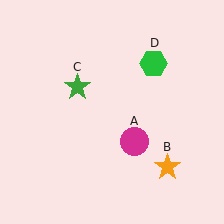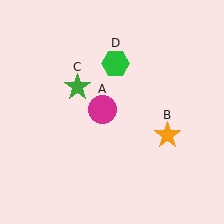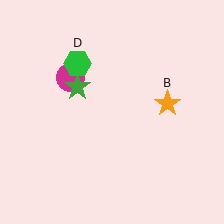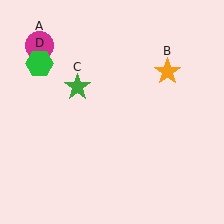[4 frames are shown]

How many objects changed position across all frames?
3 objects changed position: magenta circle (object A), orange star (object B), green hexagon (object D).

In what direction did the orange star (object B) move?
The orange star (object B) moved up.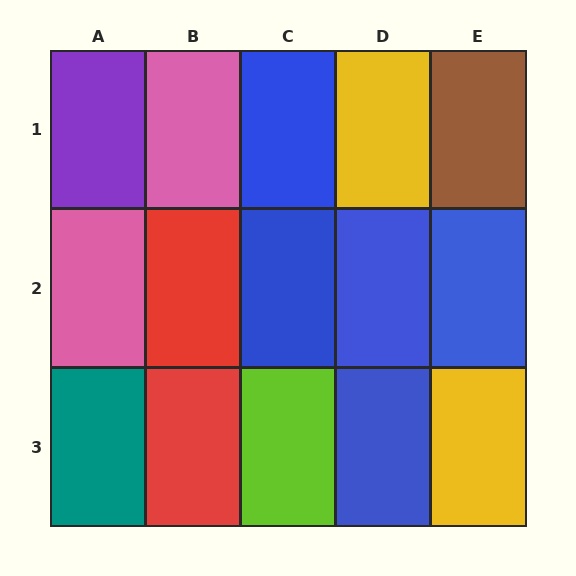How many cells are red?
2 cells are red.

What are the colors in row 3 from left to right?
Teal, red, lime, blue, yellow.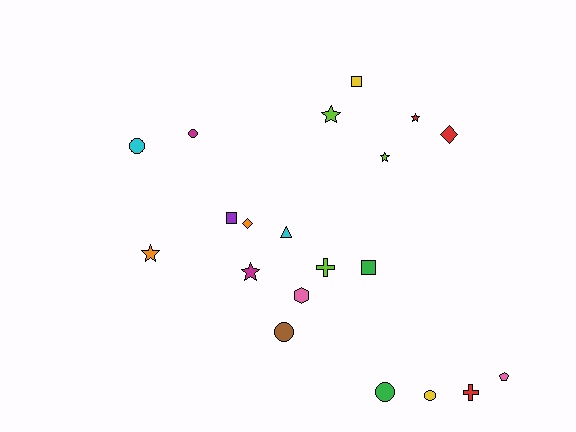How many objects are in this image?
There are 20 objects.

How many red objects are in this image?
There are 3 red objects.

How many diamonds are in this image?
There are 2 diamonds.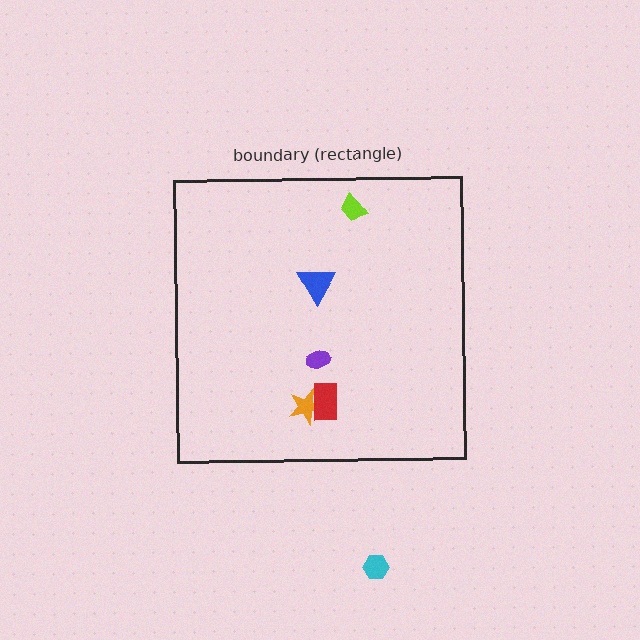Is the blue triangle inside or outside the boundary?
Inside.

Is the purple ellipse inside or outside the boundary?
Inside.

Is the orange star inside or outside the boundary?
Inside.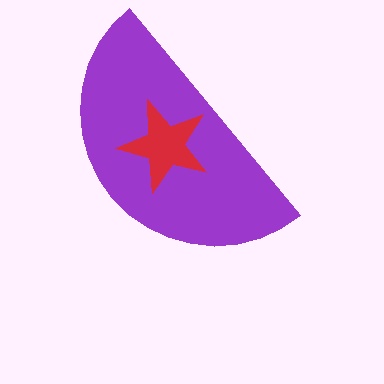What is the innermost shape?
The red star.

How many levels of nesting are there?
2.